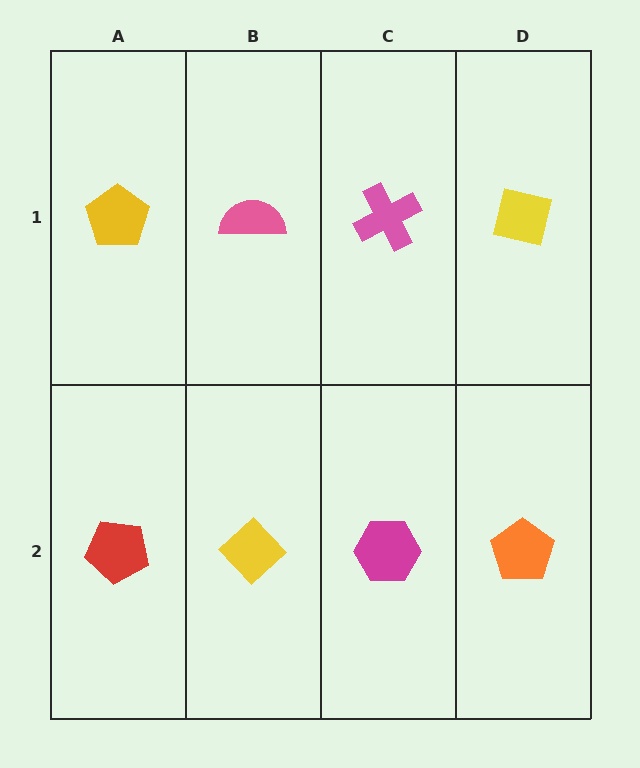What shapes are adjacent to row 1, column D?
An orange pentagon (row 2, column D), a pink cross (row 1, column C).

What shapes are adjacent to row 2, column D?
A yellow square (row 1, column D), a magenta hexagon (row 2, column C).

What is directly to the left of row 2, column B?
A red pentagon.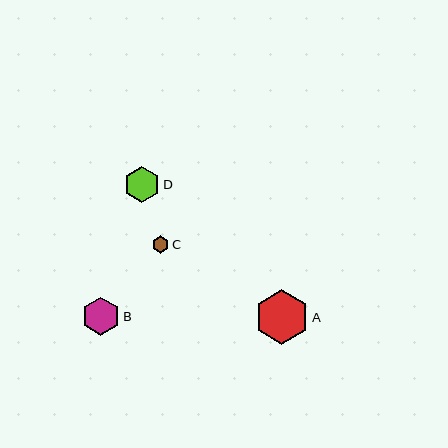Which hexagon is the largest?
Hexagon A is the largest with a size of approximately 55 pixels.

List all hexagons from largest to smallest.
From largest to smallest: A, B, D, C.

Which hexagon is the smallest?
Hexagon C is the smallest with a size of approximately 17 pixels.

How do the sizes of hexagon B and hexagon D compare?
Hexagon B and hexagon D are approximately the same size.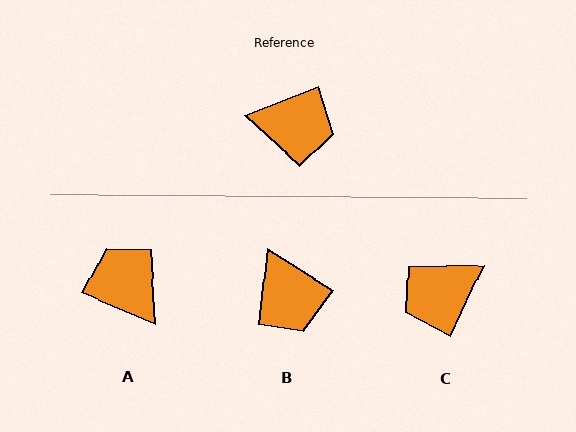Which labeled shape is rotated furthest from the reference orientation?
C, about 136 degrees away.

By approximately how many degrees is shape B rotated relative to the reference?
Approximately 53 degrees clockwise.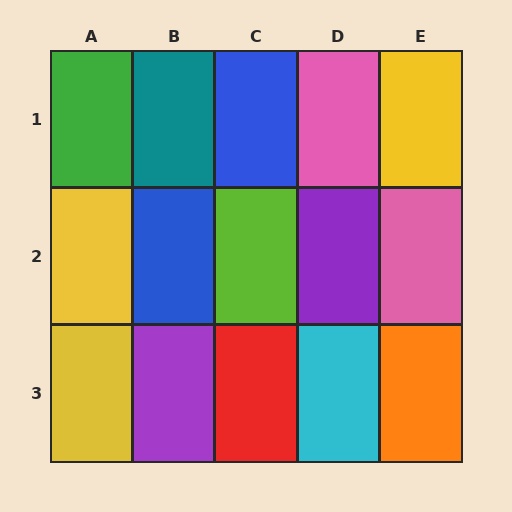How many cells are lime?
1 cell is lime.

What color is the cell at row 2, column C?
Lime.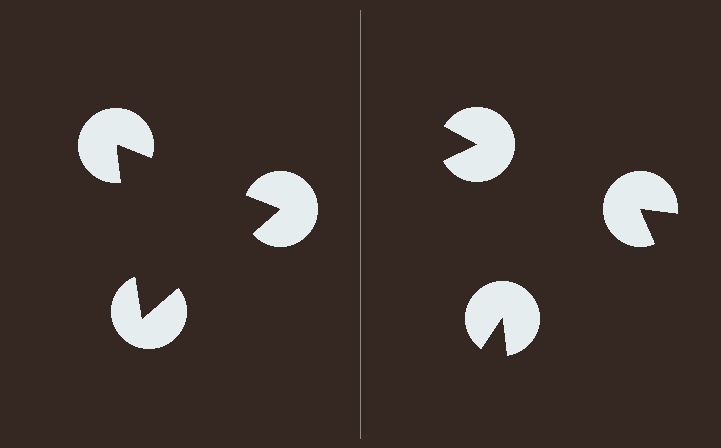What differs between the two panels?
The pac-man discs are positioned identically on both sides; only the wedge orientations differ. On the left they align to a triangle; on the right they are misaligned.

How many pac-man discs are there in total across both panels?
6 — 3 on each side.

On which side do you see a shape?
An illusory triangle appears on the left side. On the right side the wedge cuts are rotated, so no coherent shape forms.